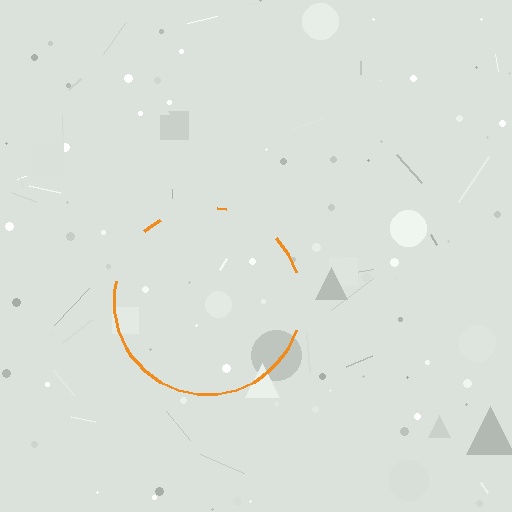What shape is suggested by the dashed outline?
The dashed outline suggests a circle.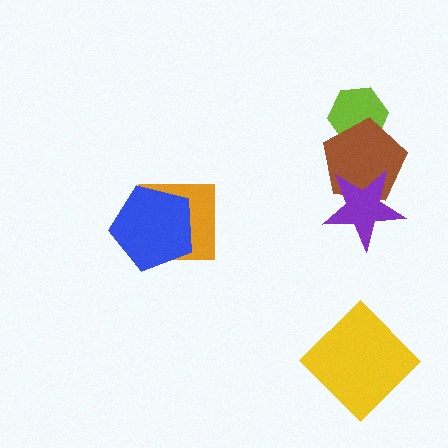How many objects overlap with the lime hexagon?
1 object overlaps with the lime hexagon.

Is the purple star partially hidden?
No, no other shape covers it.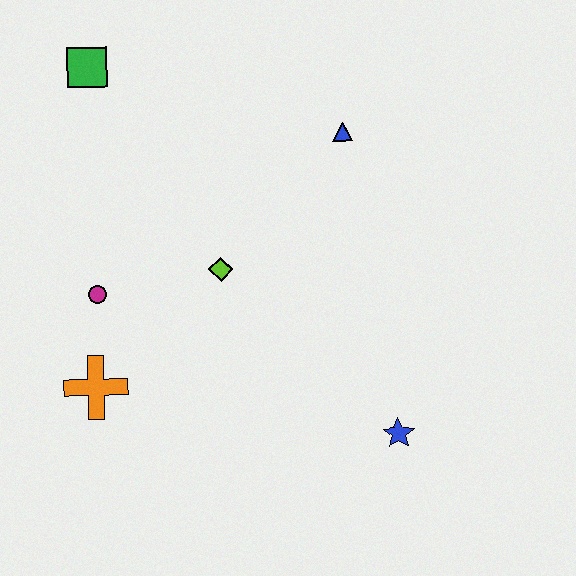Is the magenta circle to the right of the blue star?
No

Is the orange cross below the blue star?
No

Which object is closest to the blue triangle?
The lime diamond is closest to the blue triangle.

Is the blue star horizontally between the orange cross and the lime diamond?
No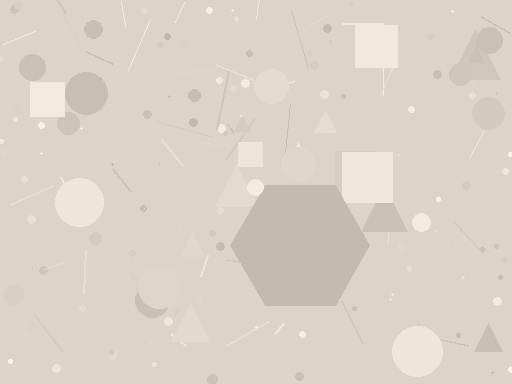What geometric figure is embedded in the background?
A hexagon is embedded in the background.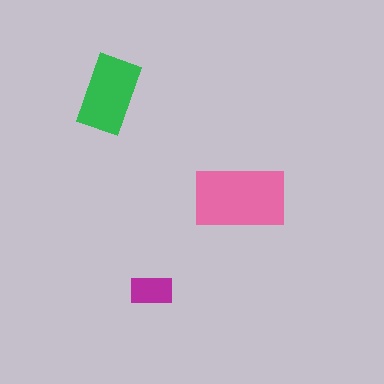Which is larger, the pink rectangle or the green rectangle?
The pink one.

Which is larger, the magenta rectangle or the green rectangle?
The green one.